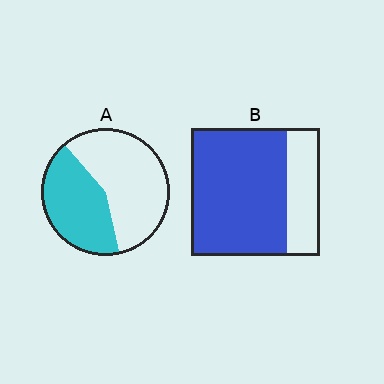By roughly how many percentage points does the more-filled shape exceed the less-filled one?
By roughly 30 percentage points (B over A).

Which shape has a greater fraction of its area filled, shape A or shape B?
Shape B.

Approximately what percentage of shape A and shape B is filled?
A is approximately 40% and B is approximately 75%.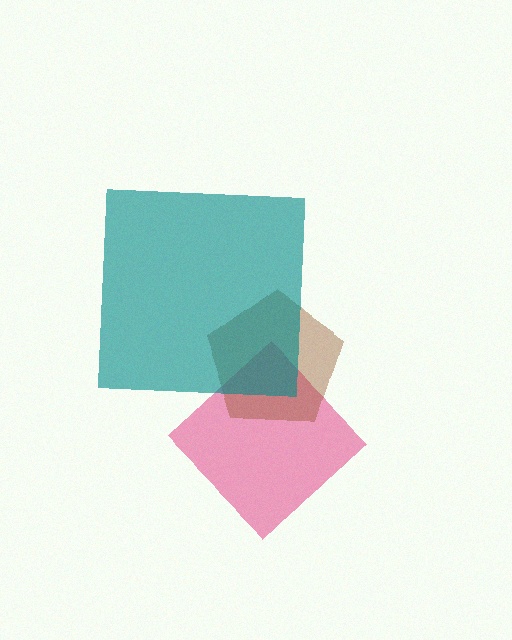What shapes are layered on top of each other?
The layered shapes are: a pink diamond, a brown pentagon, a teal square.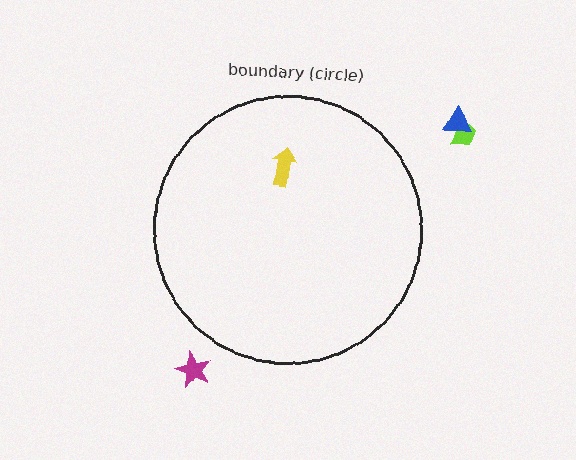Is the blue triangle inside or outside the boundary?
Outside.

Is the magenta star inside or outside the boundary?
Outside.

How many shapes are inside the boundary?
1 inside, 3 outside.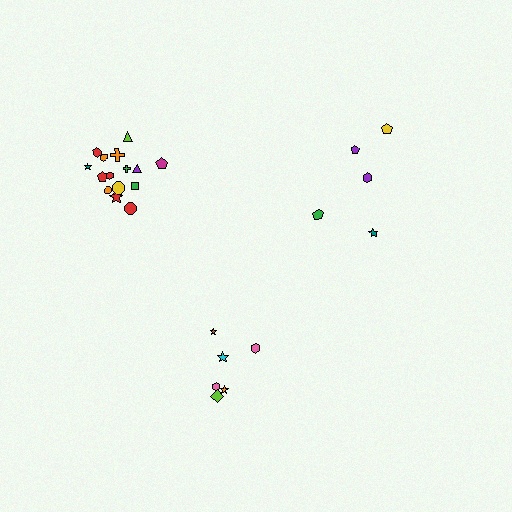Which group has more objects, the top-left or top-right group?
The top-left group.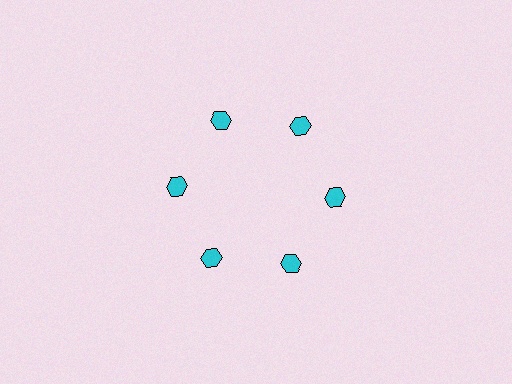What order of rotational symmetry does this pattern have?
This pattern has 6-fold rotational symmetry.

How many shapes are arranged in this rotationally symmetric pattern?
There are 6 shapes, arranged in 6 groups of 1.